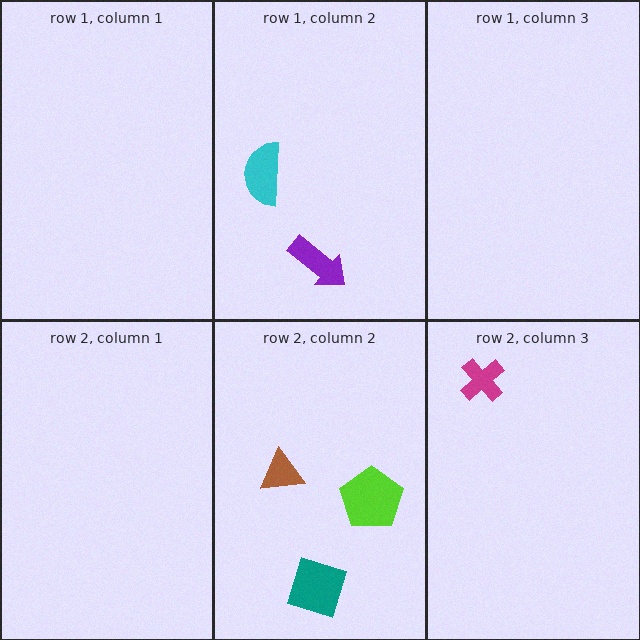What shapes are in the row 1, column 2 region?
The cyan semicircle, the purple arrow.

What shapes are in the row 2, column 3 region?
The magenta cross.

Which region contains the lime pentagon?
The row 2, column 2 region.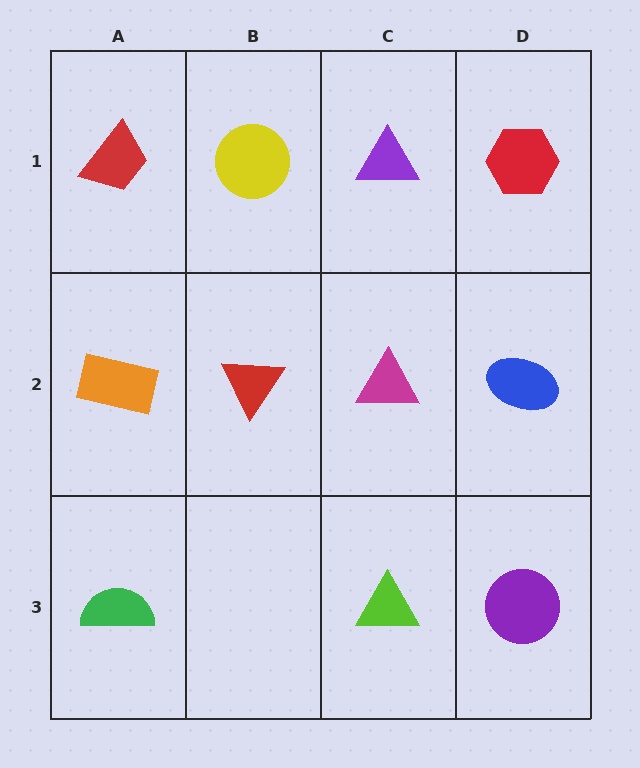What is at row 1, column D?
A red hexagon.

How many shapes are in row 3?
3 shapes.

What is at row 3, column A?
A green semicircle.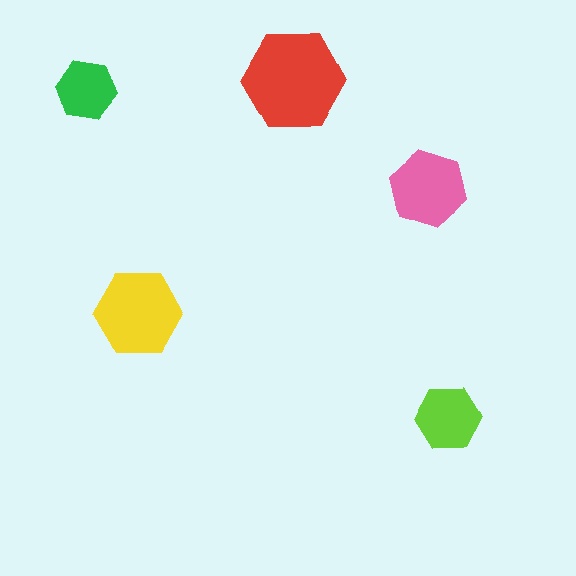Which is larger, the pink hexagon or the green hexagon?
The pink one.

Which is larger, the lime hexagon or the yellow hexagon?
The yellow one.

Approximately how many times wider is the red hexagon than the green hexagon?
About 1.5 times wider.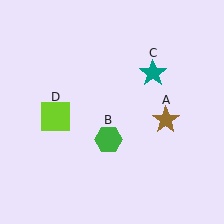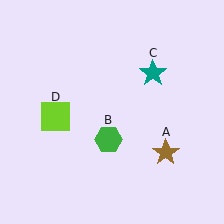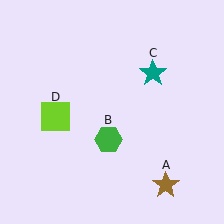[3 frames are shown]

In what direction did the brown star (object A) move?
The brown star (object A) moved down.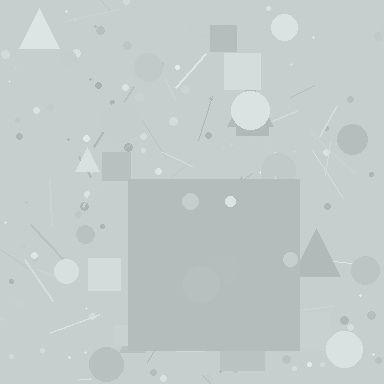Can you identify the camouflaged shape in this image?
The camouflaged shape is a square.